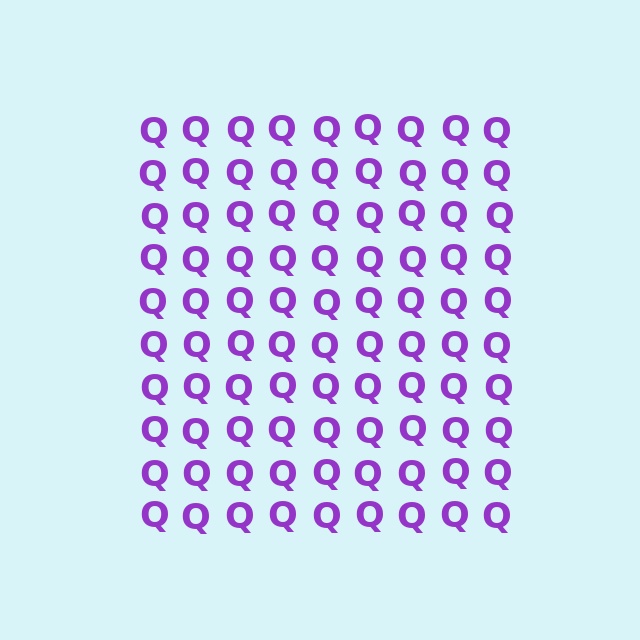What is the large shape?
The large shape is a square.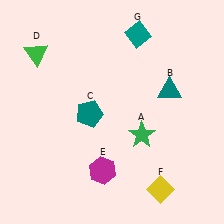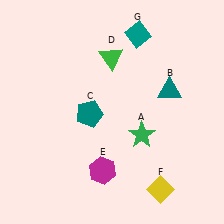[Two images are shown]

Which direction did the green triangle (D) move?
The green triangle (D) moved right.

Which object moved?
The green triangle (D) moved right.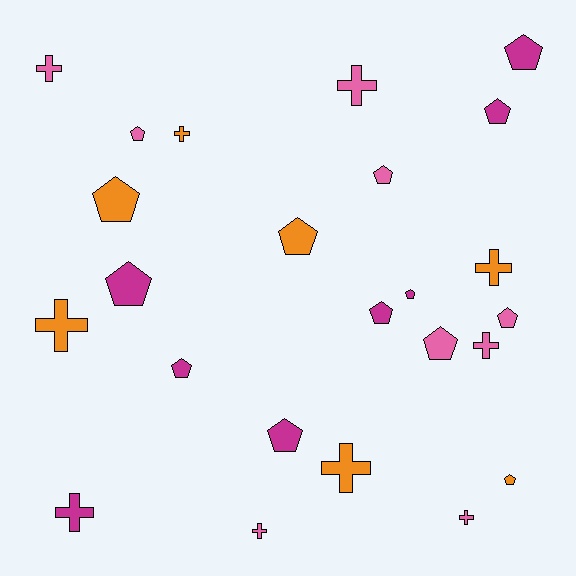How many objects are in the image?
There are 24 objects.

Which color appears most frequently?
Pink, with 9 objects.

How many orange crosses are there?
There are 4 orange crosses.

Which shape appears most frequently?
Pentagon, with 14 objects.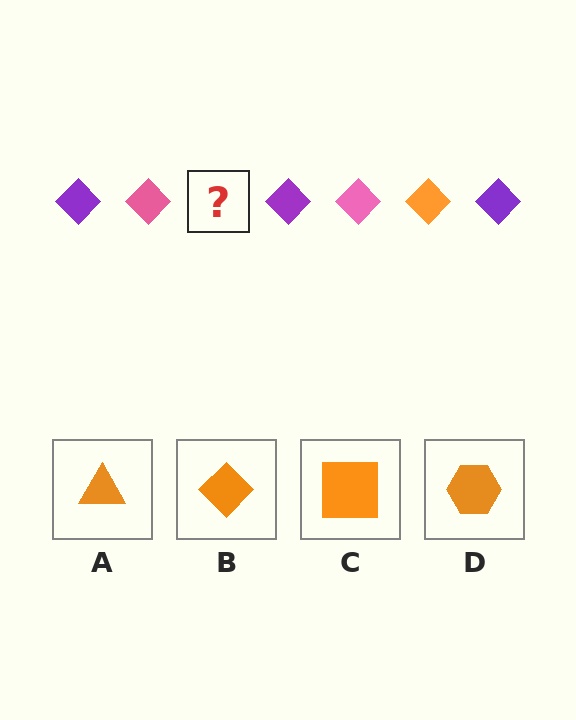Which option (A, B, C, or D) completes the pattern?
B.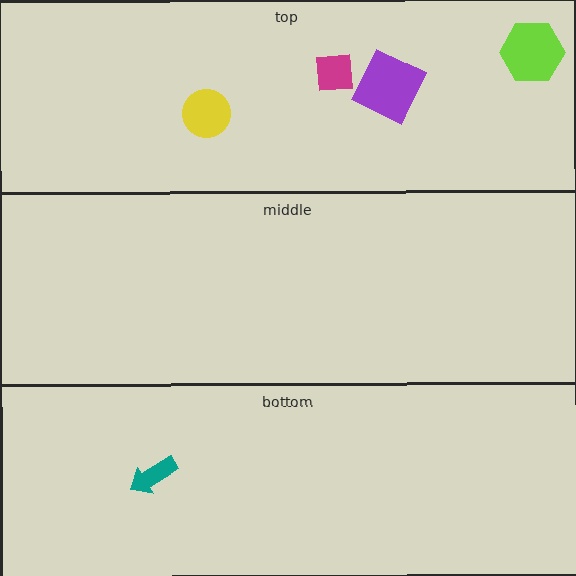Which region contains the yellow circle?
The top region.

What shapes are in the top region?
The lime hexagon, the yellow circle, the magenta square, the purple square.